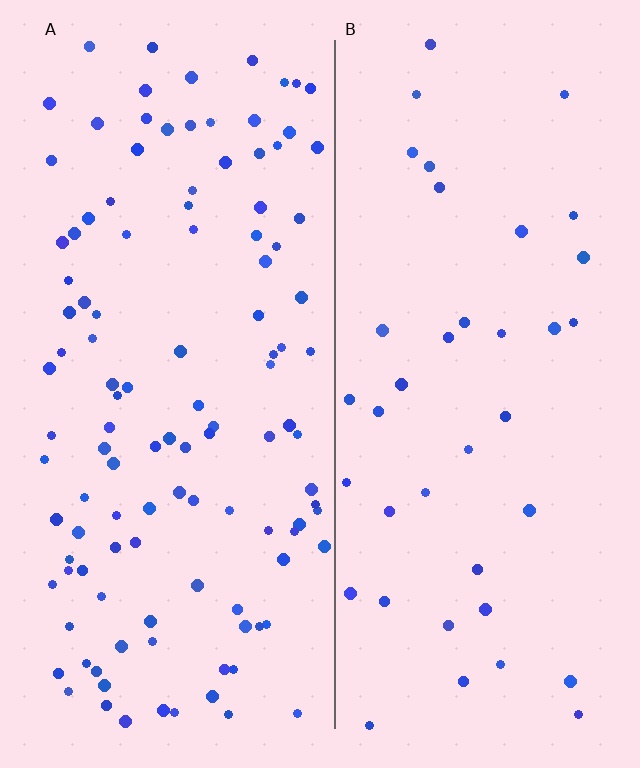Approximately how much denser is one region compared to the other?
Approximately 3.0× — region A over region B.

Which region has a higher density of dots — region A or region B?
A (the left).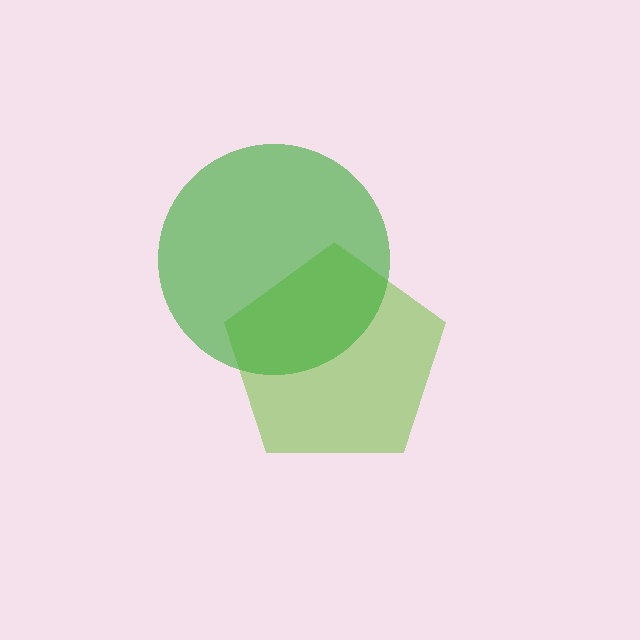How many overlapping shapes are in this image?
There are 2 overlapping shapes in the image.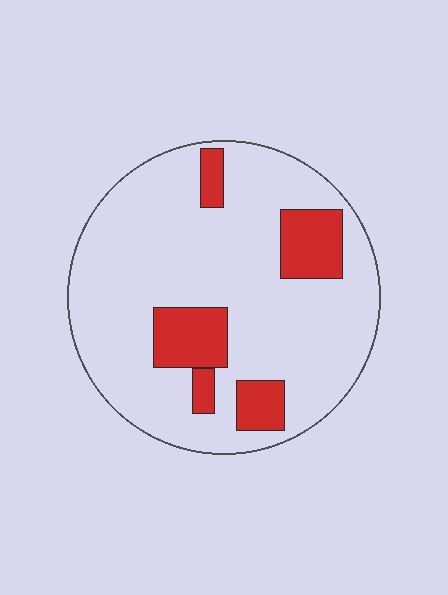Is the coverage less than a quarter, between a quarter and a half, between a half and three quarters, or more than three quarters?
Less than a quarter.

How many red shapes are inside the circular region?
5.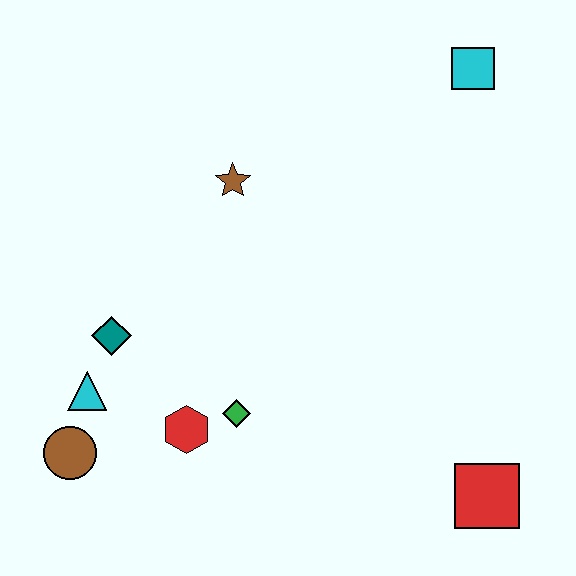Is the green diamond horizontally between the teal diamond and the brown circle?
No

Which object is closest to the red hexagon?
The green diamond is closest to the red hexagon.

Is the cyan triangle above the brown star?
No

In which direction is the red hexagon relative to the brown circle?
The red hexagon is to the right of the brown circle.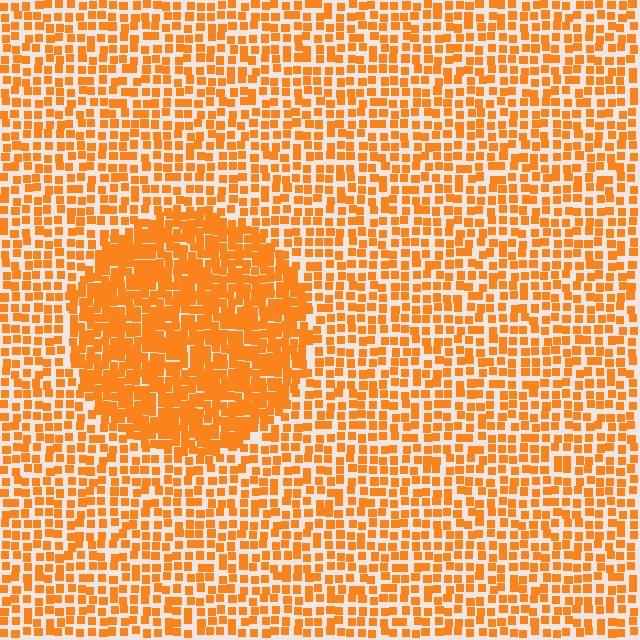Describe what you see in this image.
The image contains small orange elements arranged at two different densities. A circle-shaped region is visible where the elements are more densely packed than the surrounding area.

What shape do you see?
I see a circle.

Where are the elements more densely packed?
The elements are more densely packed inside the circle boundary.